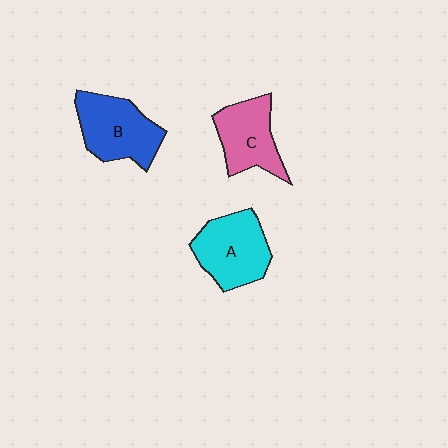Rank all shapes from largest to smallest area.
From largest to smallest: B (blue), A (cyan), C (pink).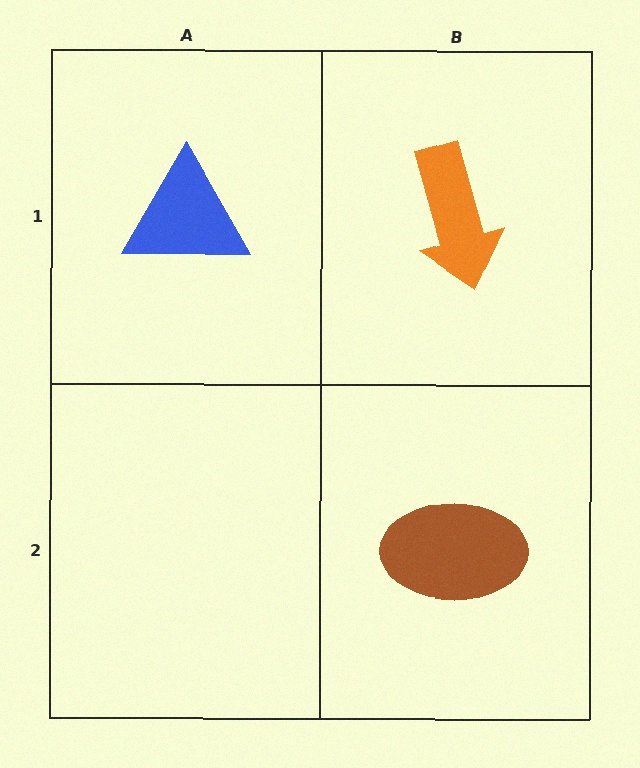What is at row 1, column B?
An orange arrow.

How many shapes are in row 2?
1 shape.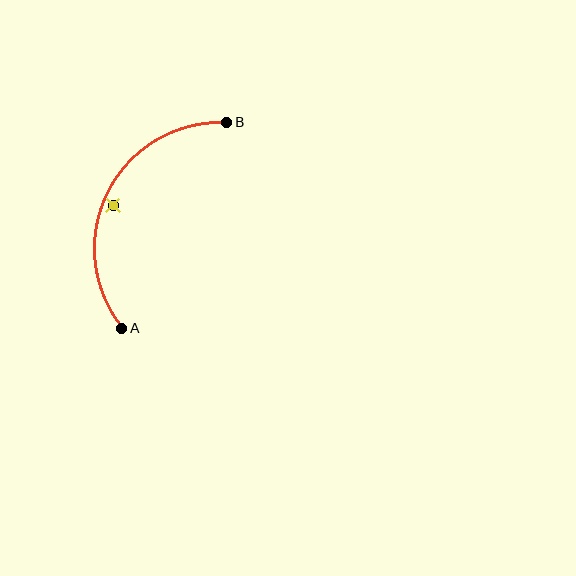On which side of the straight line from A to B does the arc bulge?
The arc bulges to the left of the straight line connecting A and B.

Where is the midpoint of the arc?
The arc midpoint is the point on the curve farthest from the straight line joining A and B. It sits to the left of that line.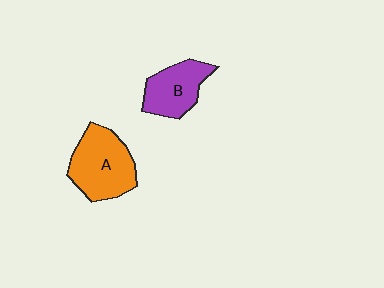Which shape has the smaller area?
Shape B (purple).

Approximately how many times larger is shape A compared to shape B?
Approximately 1.3 times.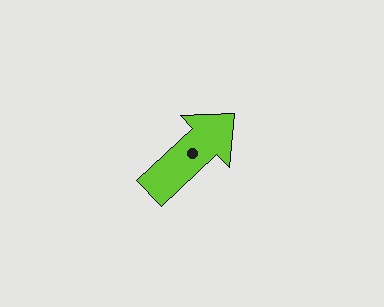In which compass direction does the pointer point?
Northeast.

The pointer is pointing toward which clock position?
Roughly 2 o'clock.